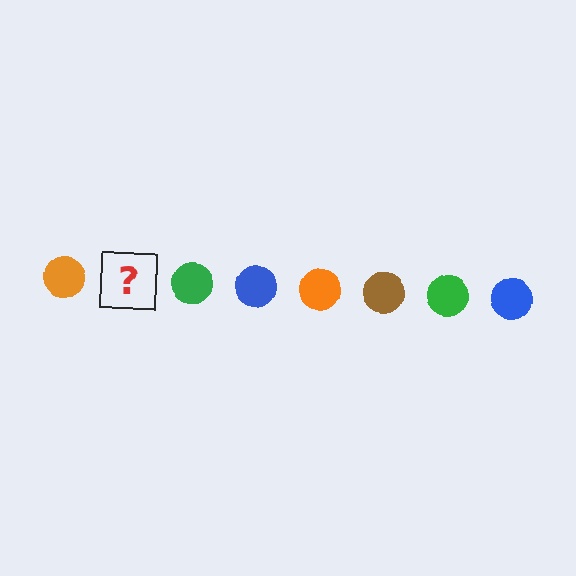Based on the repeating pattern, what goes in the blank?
The blank should be a brown circle.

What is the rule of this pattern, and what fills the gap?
The rule is that the pattern cycles through orange, brown, green, blue circles. The gap should be filled with a brown circle.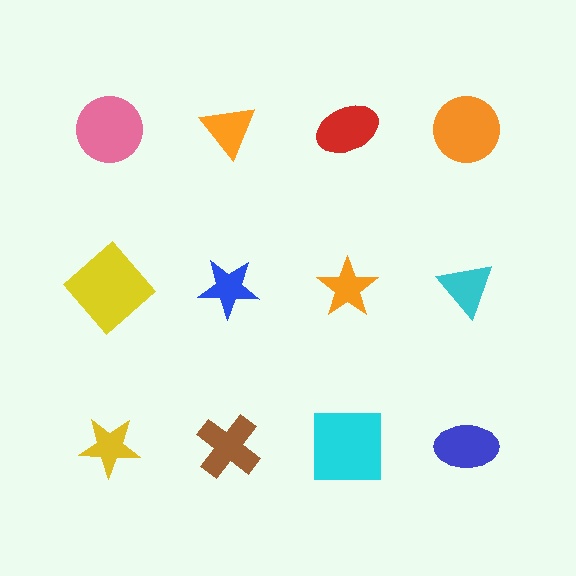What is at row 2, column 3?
An orange star.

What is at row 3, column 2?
A brown cross.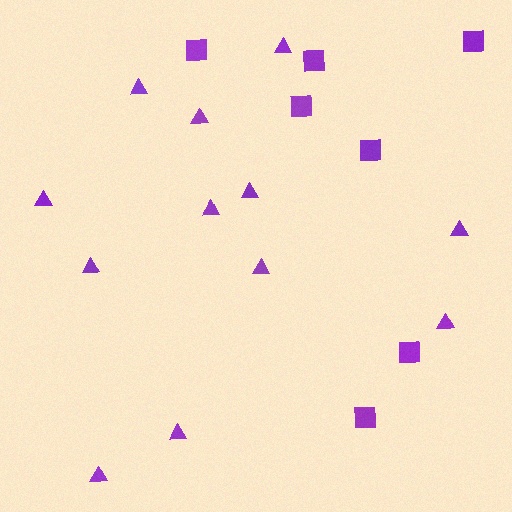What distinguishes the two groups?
There are 2 groups: one group of triangles (12) and one group of squares (7).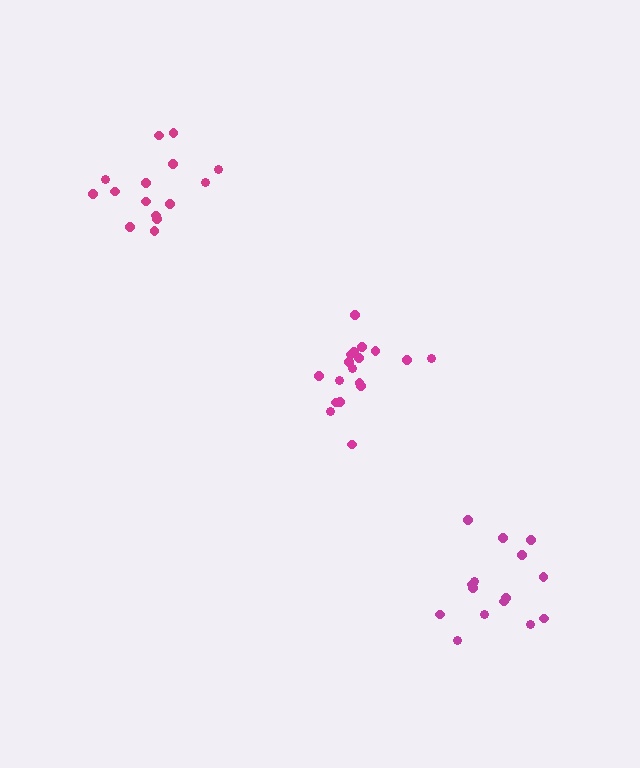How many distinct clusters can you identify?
There are 3 distinct clusters.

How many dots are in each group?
Group 1: 15 dots, Group 2: 15 dots, Group 3: 18 dots (48 total).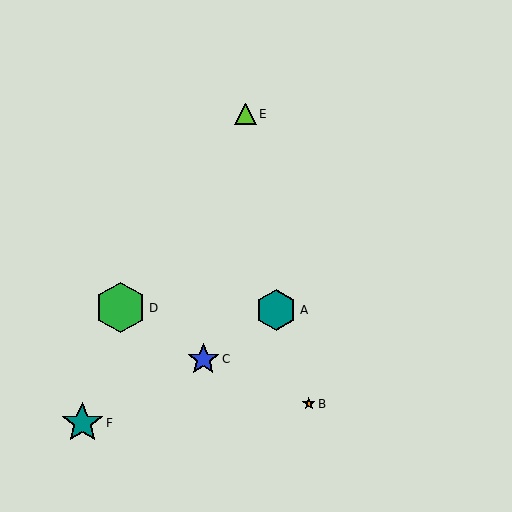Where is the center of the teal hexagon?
The center of the teal hexagon is at (276, 310).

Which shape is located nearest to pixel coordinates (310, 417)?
The orange star (labeled B) at (309, 404) is nearest to that location.